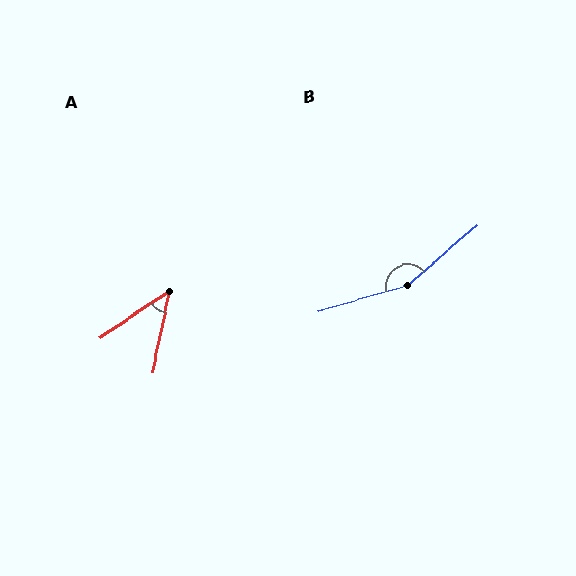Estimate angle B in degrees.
Approximately 156 degrees.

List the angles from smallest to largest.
A (44°), B (156°).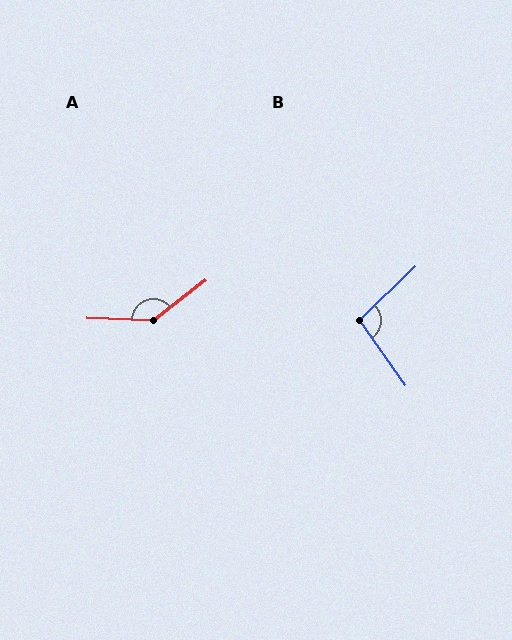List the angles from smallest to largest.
B (98°), A (140°).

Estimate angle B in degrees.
Approximately 98 degrees.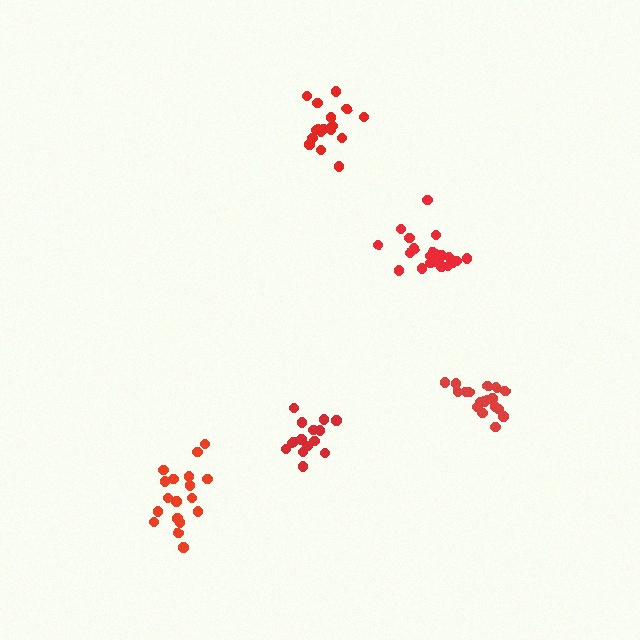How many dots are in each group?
Group 1: 15 dots, Group 2: 20 dots, Group 3: 17 dots, Group 4: 18 dots, Group 5: 18 dots (88 total).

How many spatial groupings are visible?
There are 5 spatial groupings.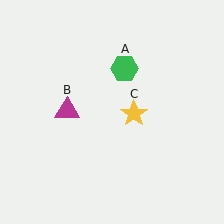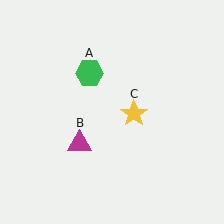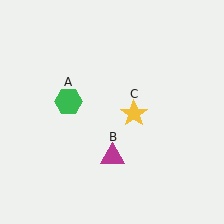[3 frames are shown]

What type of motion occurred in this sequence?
The green hexagon (object A), magenta triangle (object B) rotated counterclockwise around the center of the scene.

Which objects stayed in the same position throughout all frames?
Yellow star (object C) remained stationary.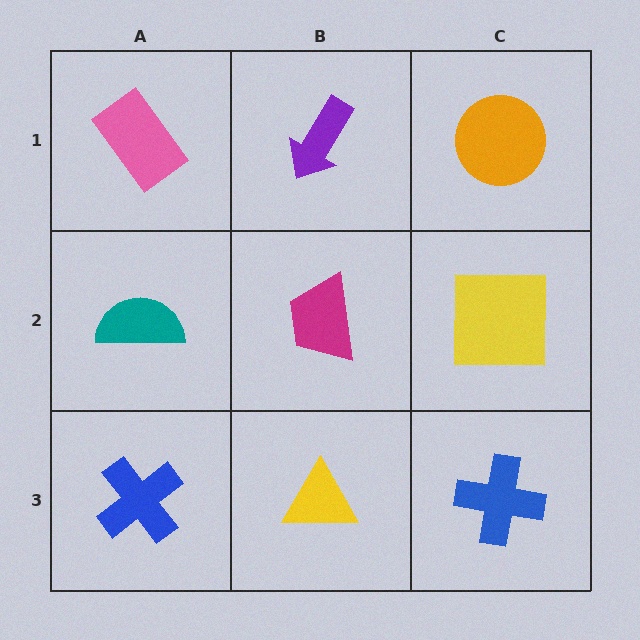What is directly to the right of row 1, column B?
An orange circle.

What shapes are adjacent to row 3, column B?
A magenta trapezoid (row 2, column B), a blue cross (row 3, column A), a blue cross (row 3, column C).